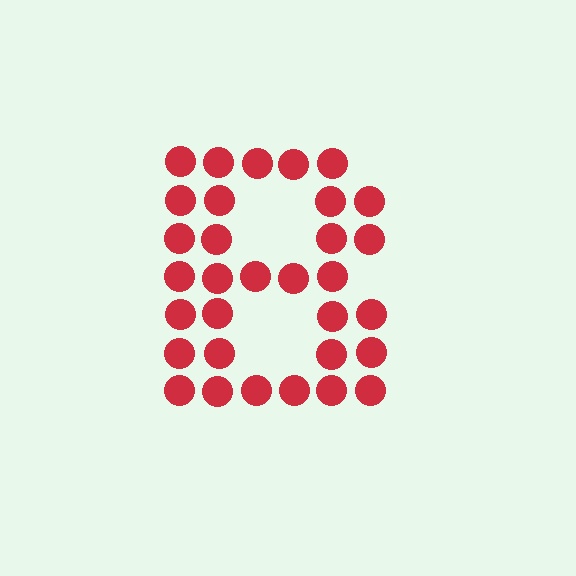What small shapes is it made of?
It is made of small circles.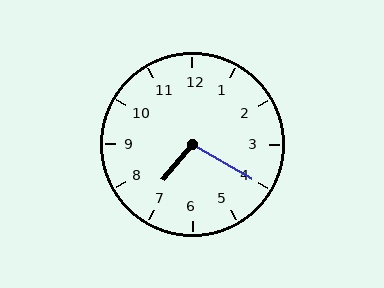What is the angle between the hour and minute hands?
Approximately 100 degrees.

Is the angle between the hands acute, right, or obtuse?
It is obtuse.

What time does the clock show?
7:20.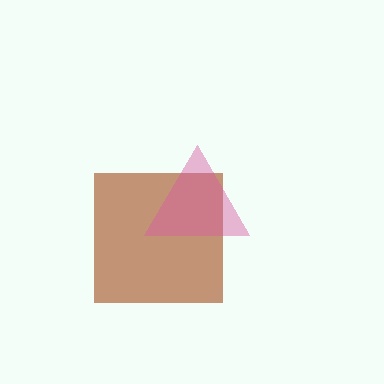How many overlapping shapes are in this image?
There are 2 overlapping shapes in the image.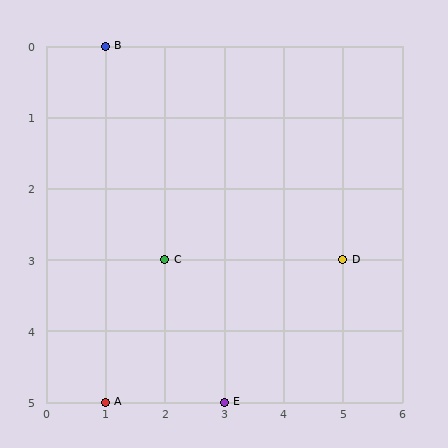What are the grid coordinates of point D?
Point D is at grid coordinates (5, 3).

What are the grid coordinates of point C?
Point C is at grid coordinates (2, 3).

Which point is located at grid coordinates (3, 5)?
Point E is at (3, 5).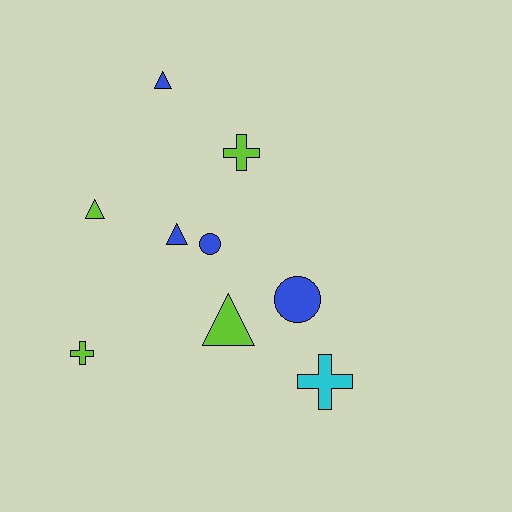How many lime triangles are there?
There are 2 lime triangles.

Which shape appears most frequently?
Triangle, with 4 objects.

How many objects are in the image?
There are 9 objects.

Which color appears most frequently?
Blue, with 4 objects.